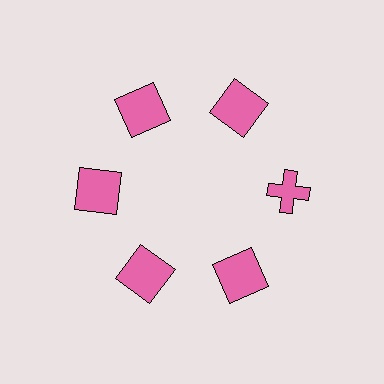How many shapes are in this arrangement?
There are 6 shapes arranged in a ring pattern.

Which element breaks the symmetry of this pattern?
The pink cross at roughly the 3 o'clock position breaks the symmetry. All other shapes are pink squares.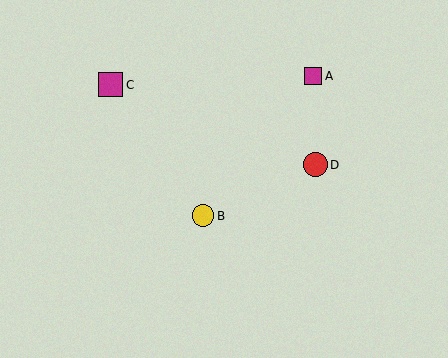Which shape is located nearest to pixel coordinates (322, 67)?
The magenta square (labeled A) at (313, 76) is nearest to that location.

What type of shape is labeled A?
Shape A is a magenta square.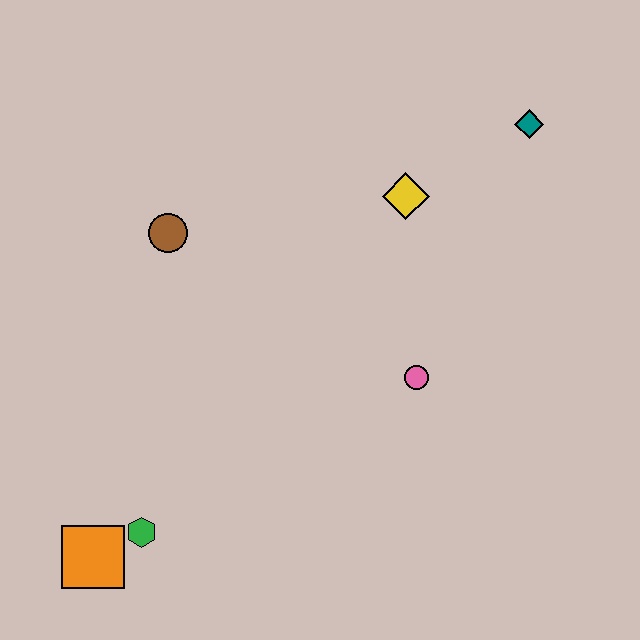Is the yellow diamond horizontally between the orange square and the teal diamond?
Yes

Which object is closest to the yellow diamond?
The teal diamond is closest to the yellow diamond.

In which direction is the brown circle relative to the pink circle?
The brown circle is to the left of the pink circle.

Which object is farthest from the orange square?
The teal diamond is farthest from the orange square.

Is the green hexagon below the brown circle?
Yes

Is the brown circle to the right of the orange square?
Yes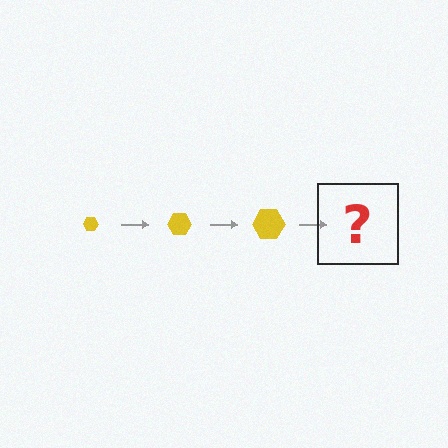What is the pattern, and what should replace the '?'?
The pattern is that the hexagon gets progressively larger each step. The '?' should be a yellow hexagon, larger than the previous one.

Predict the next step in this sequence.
The next step is a yellow hexagon, larger than the previous one.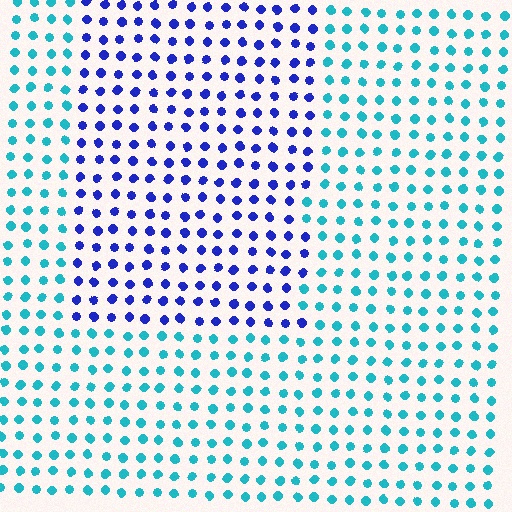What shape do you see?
I see a rectangle.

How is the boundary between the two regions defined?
The boundary is defined purely by a slight shift in hue (about 53 degrees). Spacing, size, and orientation are identical on both sides.